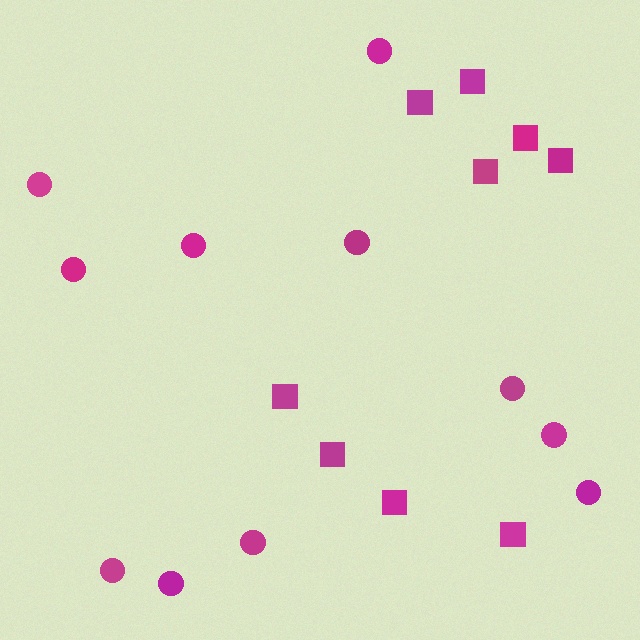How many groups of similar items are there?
There are 2 groups: one group of squares (9) and one group of circles (11).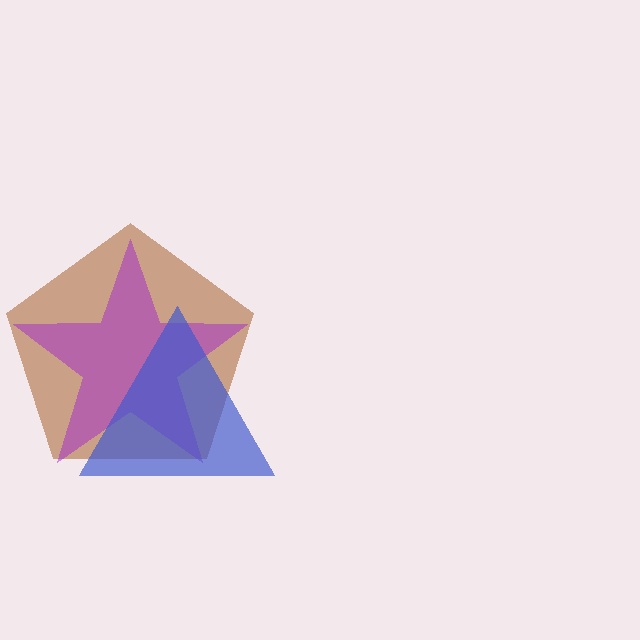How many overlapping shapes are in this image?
There are 3 overlapping shapes in the image.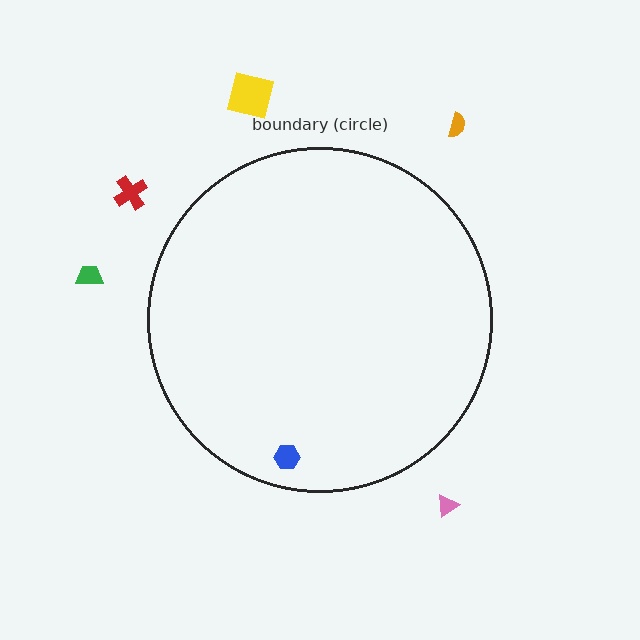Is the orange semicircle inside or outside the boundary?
Outside.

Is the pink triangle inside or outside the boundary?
Outside.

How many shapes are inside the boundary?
1 inside, 5 outside.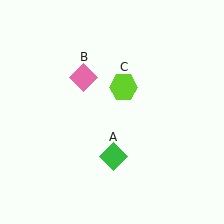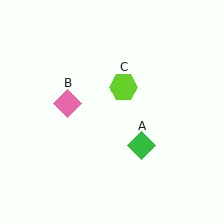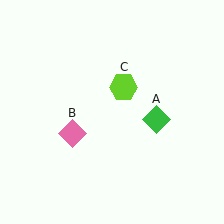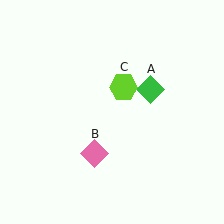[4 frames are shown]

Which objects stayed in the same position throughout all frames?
Lime hexagon (object C) remained stationary.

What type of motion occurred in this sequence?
The green diamond (object A), pink diamond (object B) rotated counterclockwise around the center of the scene.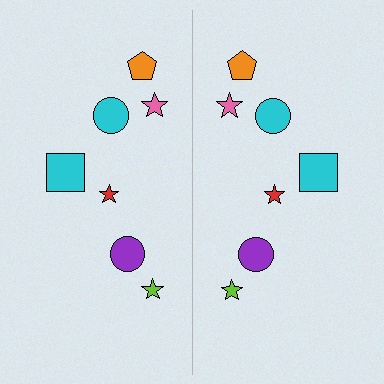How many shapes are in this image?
There are 14 shapes in this image.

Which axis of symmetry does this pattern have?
The pattern has a vertical axis of symmetry running through the center of the image.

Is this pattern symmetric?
Yes, this pattern has bilateral (reflection) symmetry.